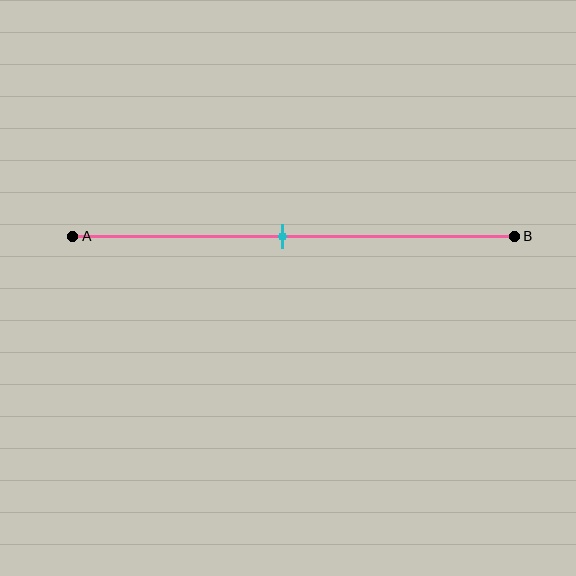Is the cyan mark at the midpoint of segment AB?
Yes, the mark is approximately at the midpoint.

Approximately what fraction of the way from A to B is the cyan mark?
The cyan mark is approximately 45% of the way from A to B.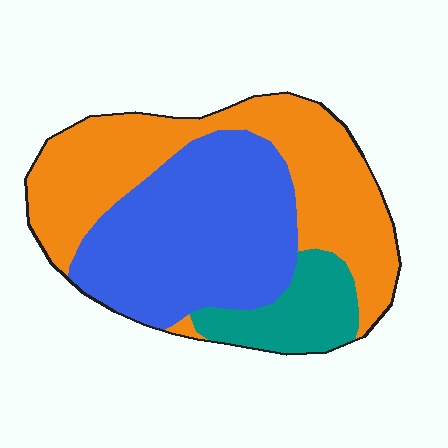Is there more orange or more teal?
Orange.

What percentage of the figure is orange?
Orange takes up about two fifths (2/5) of the figure.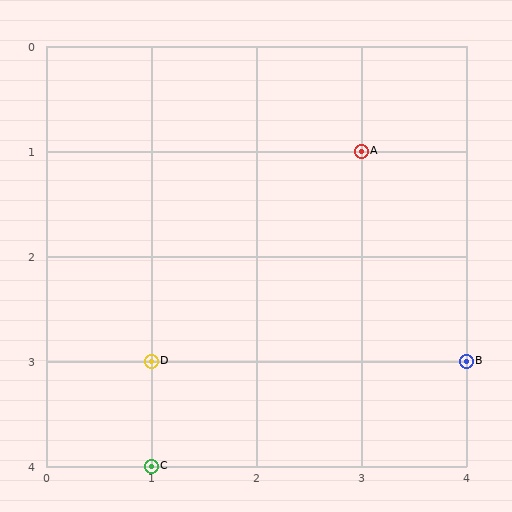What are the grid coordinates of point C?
Point C is at grid coordinates (1, 4).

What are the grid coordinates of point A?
Point A is at grid coordinates (3, 1).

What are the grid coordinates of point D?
Point D is at grid coordinates (1, 3).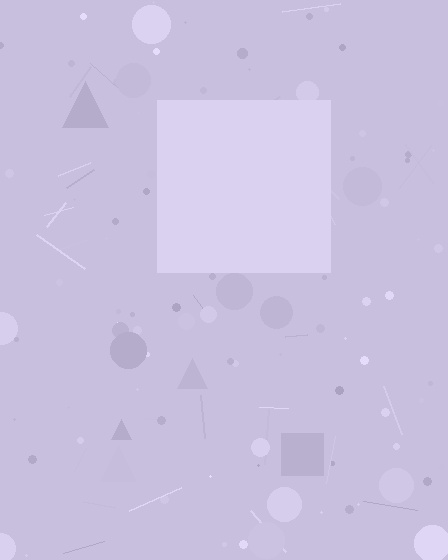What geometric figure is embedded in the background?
A square is embedded in the background.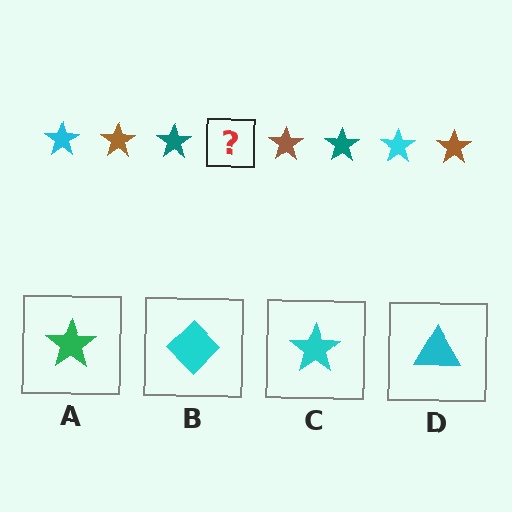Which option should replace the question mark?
Option C.